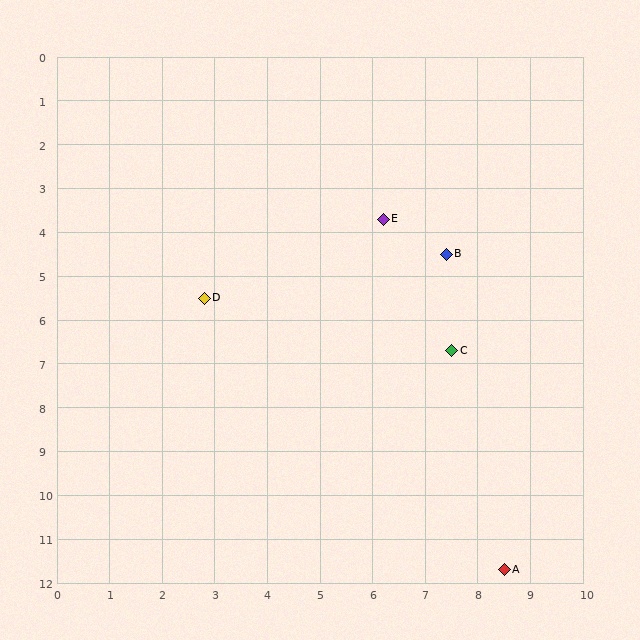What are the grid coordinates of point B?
Point B is at approximately (7.4, 4.5).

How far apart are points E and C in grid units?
Points E and C are about 3.3 grid units apart.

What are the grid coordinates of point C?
Point C is at approximately (7.5, 6.7).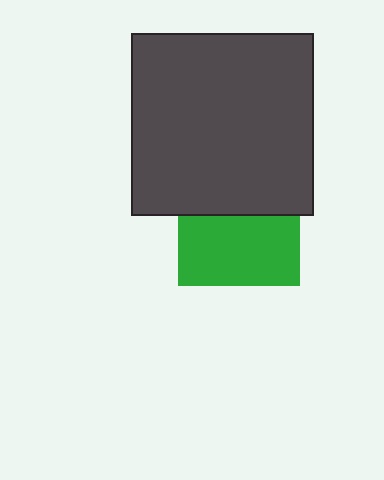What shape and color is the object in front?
The object in front is a dark gray square.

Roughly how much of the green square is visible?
About half of it is visible (roughly 58%).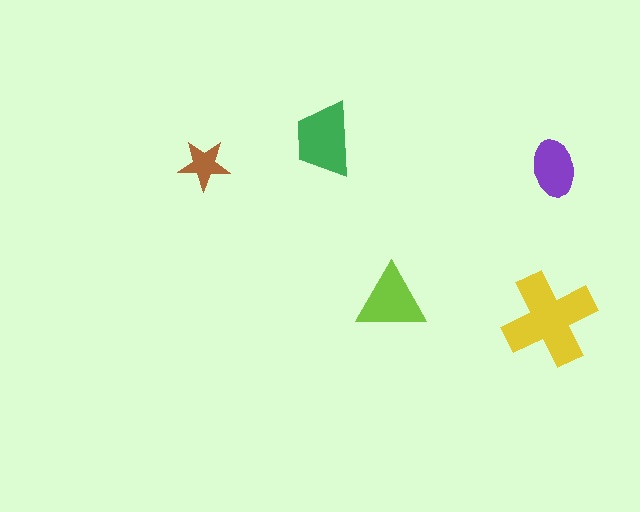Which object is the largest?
The yellow cross.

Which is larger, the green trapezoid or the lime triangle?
The green trapezoid.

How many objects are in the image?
There are 5 objects in the image.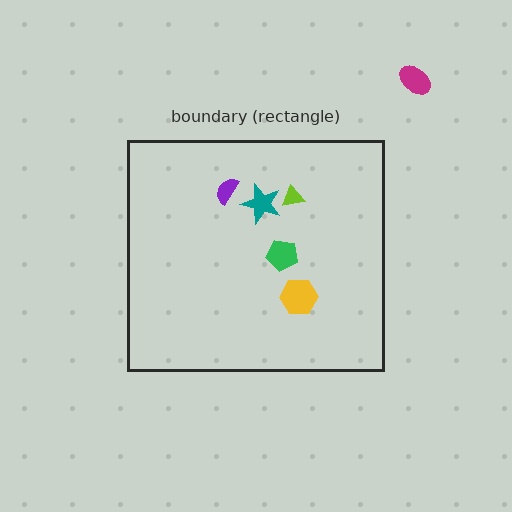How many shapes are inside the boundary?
5 inside, 1 outside.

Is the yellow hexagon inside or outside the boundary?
Inside.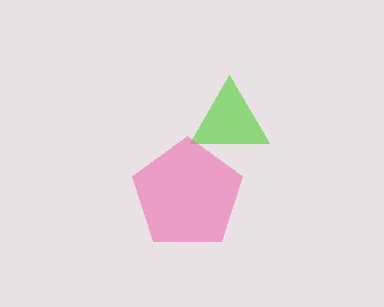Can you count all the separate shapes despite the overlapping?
Yes, there are 2 separate shapes.